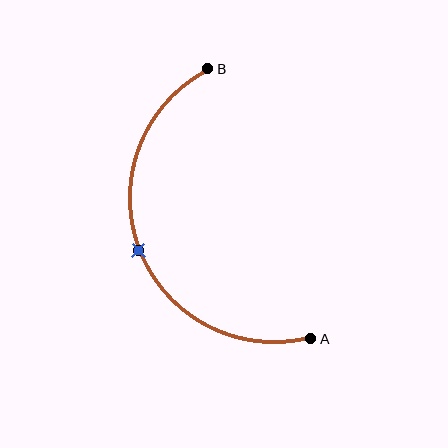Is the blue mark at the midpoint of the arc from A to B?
Yes. The blue mark lies on the arc at equal arc-length from both A and B — it is the arc midpoint.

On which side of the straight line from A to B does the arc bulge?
The arc bulges to the left of the straight line connecting A and B.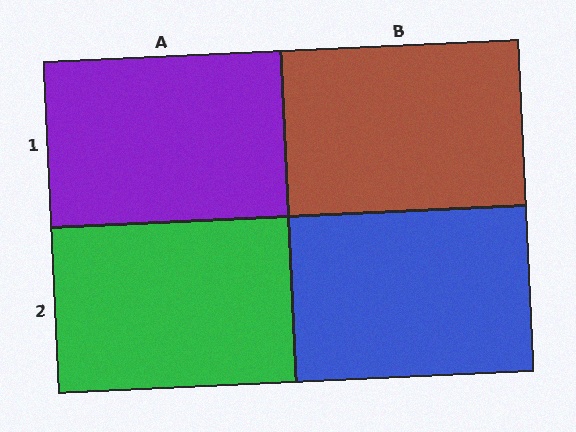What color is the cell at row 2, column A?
Green.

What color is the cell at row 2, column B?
Blue.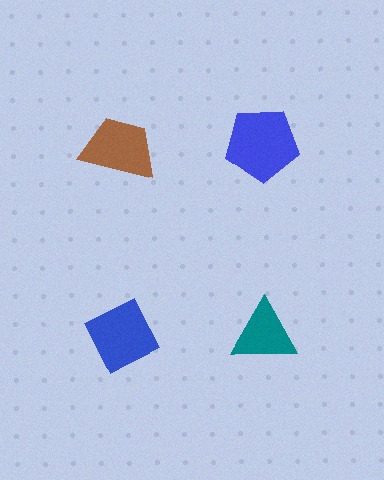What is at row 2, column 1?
A blue diamond.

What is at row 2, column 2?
A teal triangle.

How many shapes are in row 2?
2 shapes.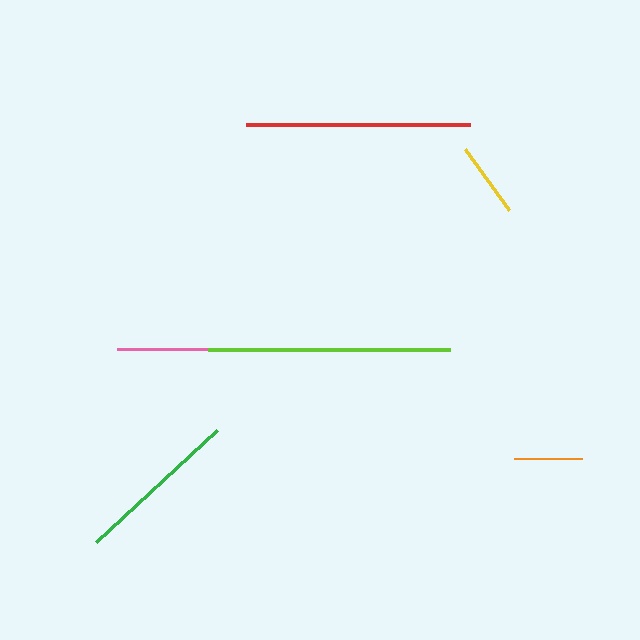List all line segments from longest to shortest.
From longest to shortest: lime, red, green, pink, yellow, orange.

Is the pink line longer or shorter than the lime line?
The lime line is longer than the pink line.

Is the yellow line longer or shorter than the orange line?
The yellow line is longer than the orange line.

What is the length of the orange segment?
The orange segment is approximately 68 pixels long.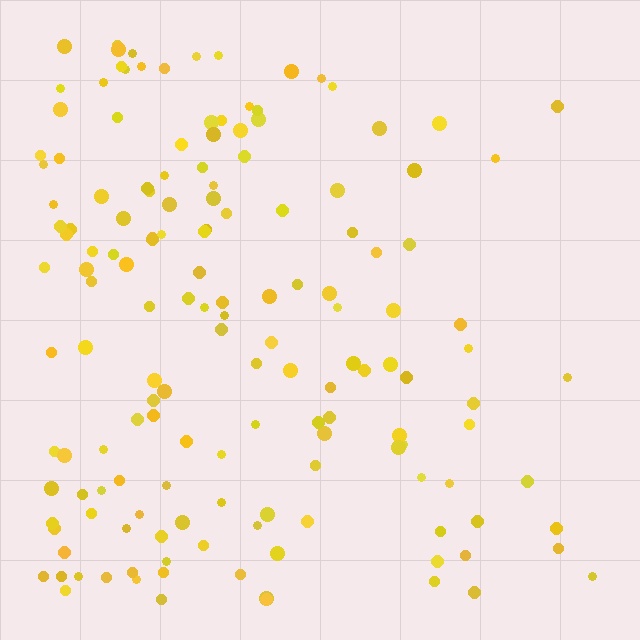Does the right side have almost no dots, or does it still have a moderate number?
Still a moderate number, just noticeably fewer than the left.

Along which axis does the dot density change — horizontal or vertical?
Horizontal.